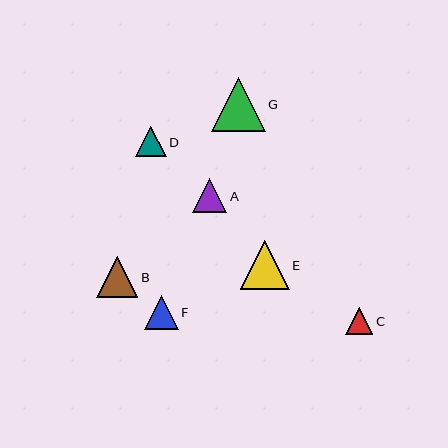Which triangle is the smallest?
Triangle C is the smallest with a size of approximately 27 pixels.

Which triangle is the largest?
Triangle G is the largest with a size of approximately 54 pixels.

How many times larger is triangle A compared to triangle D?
Triangle A is approximately 1.1 times the size of triangle D.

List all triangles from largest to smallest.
From largest to smallest: G, E, B, A, F, D, C.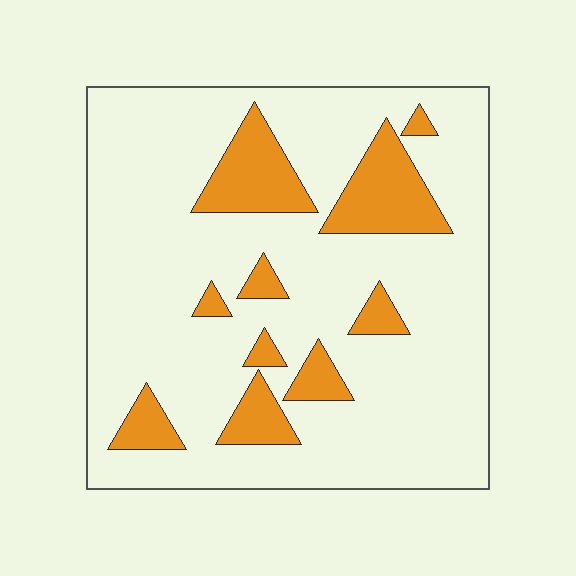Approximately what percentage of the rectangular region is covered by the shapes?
Approximately 20%.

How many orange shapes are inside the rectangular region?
10.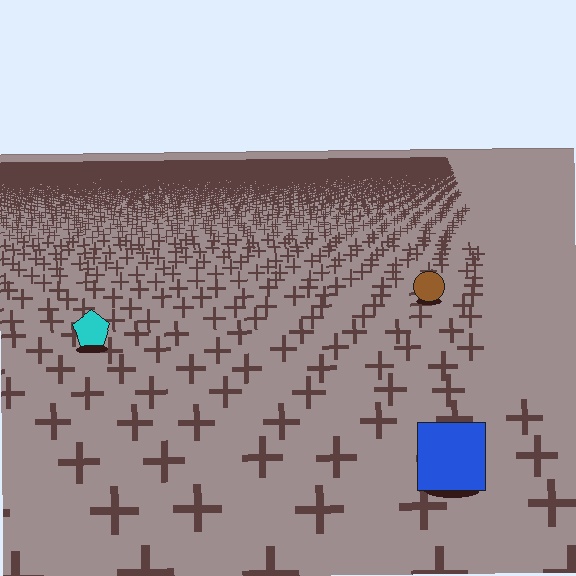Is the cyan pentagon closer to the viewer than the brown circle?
Yes. The cyan pentagon is closer — you can tell from the texture gradient: the ground texture is coarser near it.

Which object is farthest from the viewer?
The brown circle is farthest from the viewer. It appears smaller and the ground texture around it is denser.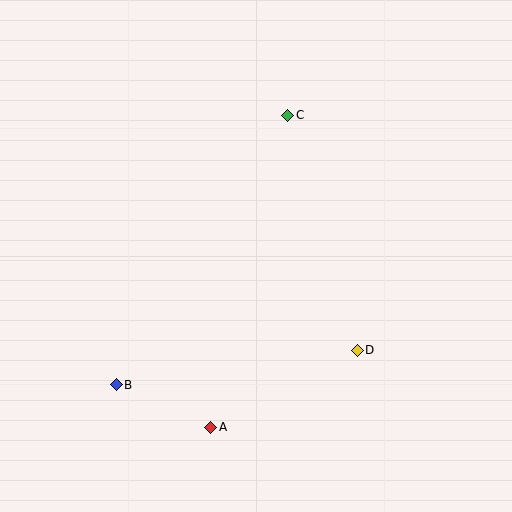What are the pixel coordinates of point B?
Point B is at (116, 385).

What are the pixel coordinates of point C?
Point C is at (288, 115).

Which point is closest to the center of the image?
Point D at (357, 350) is closest to the center.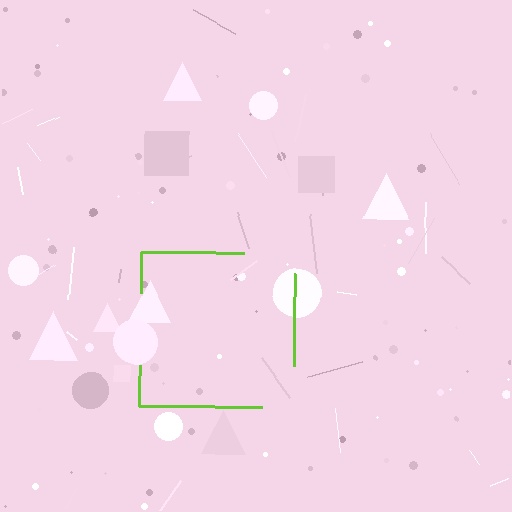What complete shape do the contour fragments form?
The contour fragments form a square.